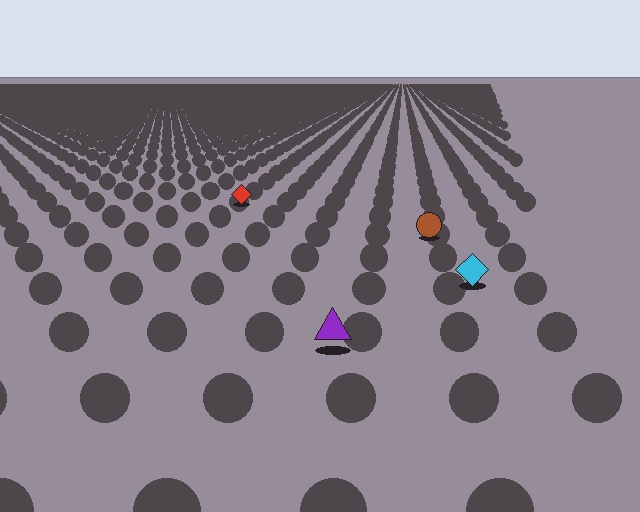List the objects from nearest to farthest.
From nearest to farthest: the purple triangle, the cyan diamond, the brown circle, the red diamond.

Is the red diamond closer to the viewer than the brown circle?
No. The brown circle is closer — you can tell from the texture gradient: the ground texture is coarser near it.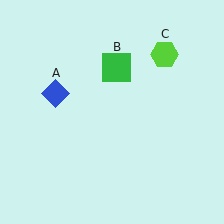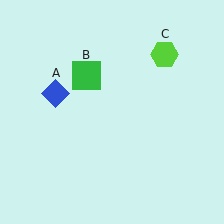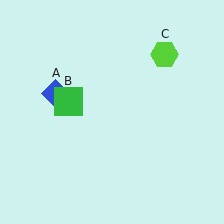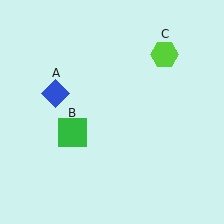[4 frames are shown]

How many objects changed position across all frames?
1 object changed position: green square (object B).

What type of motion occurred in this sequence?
The green square (object B) rotated counterclockwise around the center of the scene.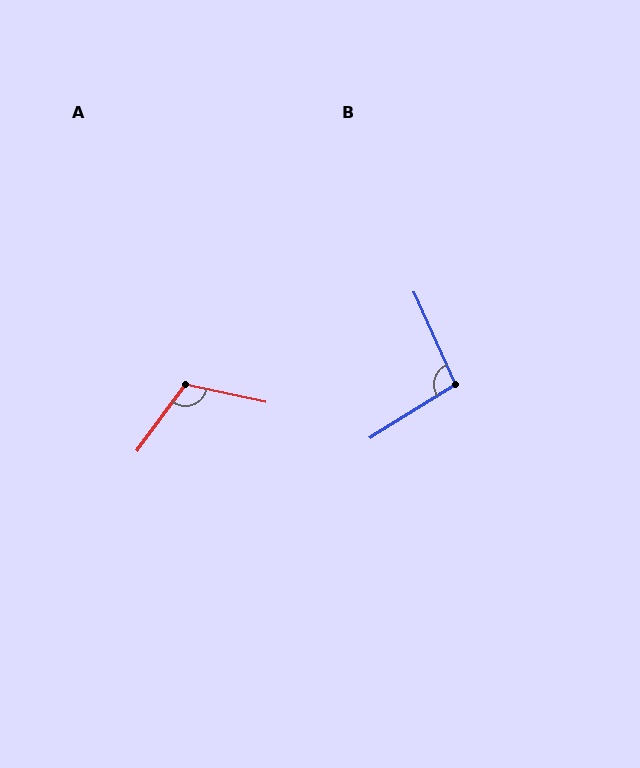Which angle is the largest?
A, at approximately 114 degrees.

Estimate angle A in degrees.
Approximately 114 degrees.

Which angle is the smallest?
B, at approximately 98 degrees.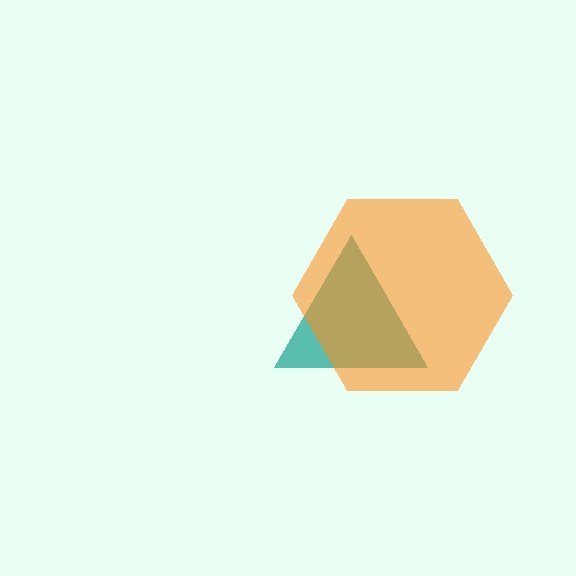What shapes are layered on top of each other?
The layered shapes are: a teal triangle, an orange hexagon.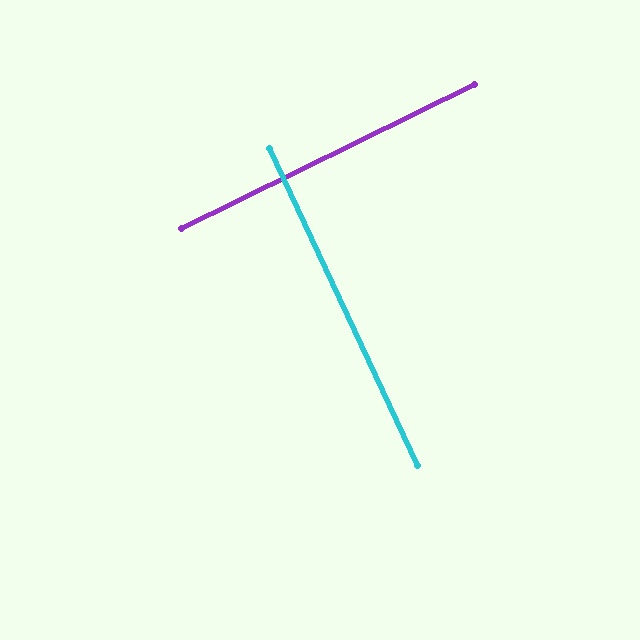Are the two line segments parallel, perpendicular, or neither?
Perpendicular — they meet at approximately 89°.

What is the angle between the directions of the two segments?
Approximately 89 degrees.